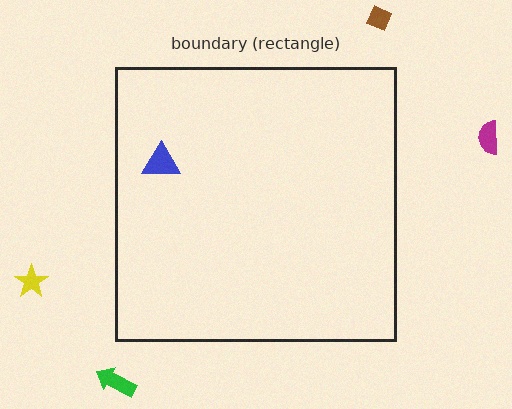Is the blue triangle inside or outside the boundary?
Inside.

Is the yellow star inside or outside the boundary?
Outside.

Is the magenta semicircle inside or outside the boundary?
Outside.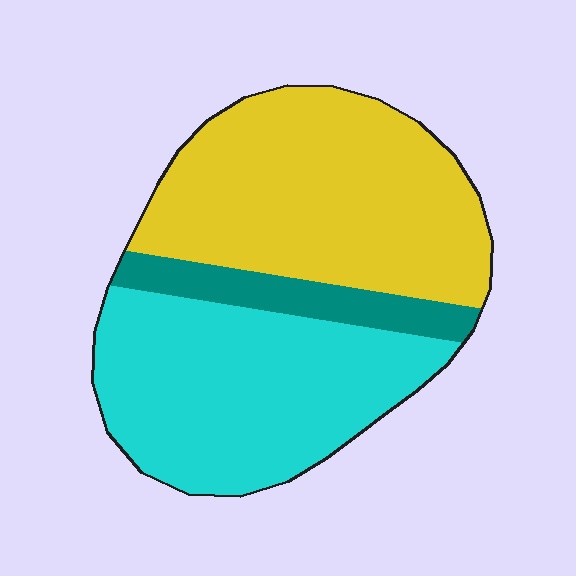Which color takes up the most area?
Yellow, at roughly 45%.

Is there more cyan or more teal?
Cyan.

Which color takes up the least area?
Teal, at roughly 10%.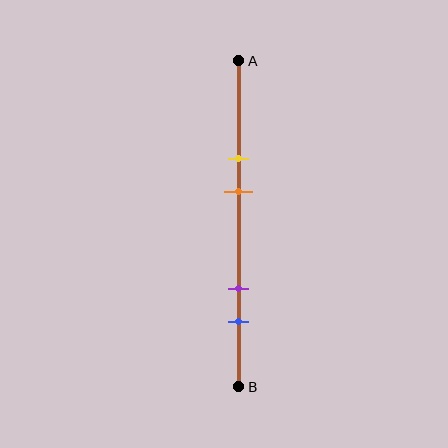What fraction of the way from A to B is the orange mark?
The orange mark is approximately 40% (0.4) of the way from A to B.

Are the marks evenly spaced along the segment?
No, the marks are not evenly spaced.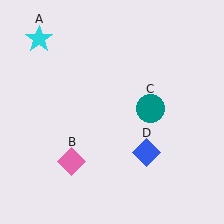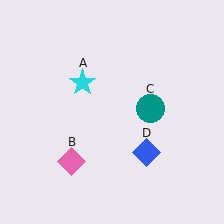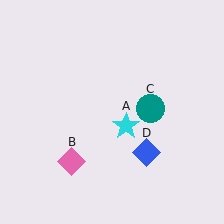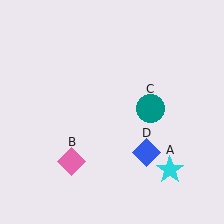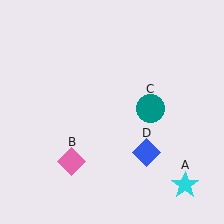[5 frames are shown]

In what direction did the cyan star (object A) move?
The cyan star (object A) moved down and to the right.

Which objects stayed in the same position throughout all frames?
Pink diamond (object B) and teal circle (object C) and blue diamond (object D) remained stationary.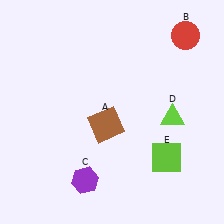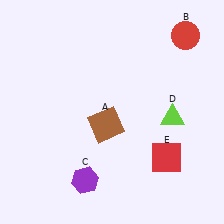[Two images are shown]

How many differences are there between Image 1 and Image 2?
There is 1 difference between the two images.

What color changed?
The square (E) changed from lime in Image 1 to red in Image 2.